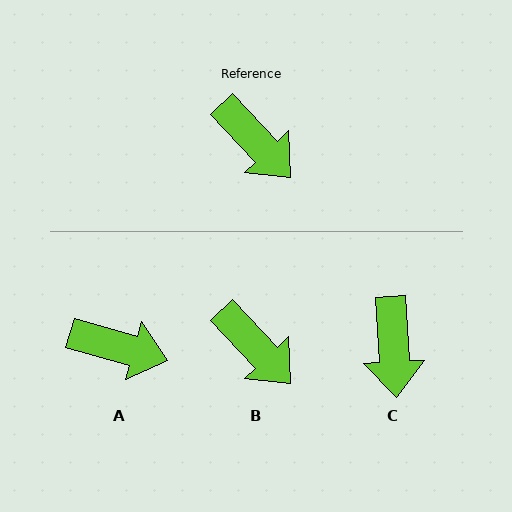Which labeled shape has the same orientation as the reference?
B.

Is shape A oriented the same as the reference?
No, it is off by about 31 degrees.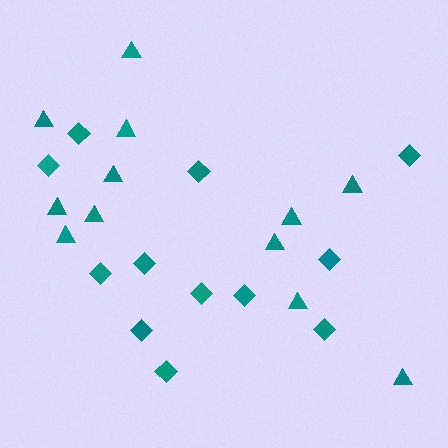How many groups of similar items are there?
There are 2 groups: one group of triangles (12) and one group of diamonds (12).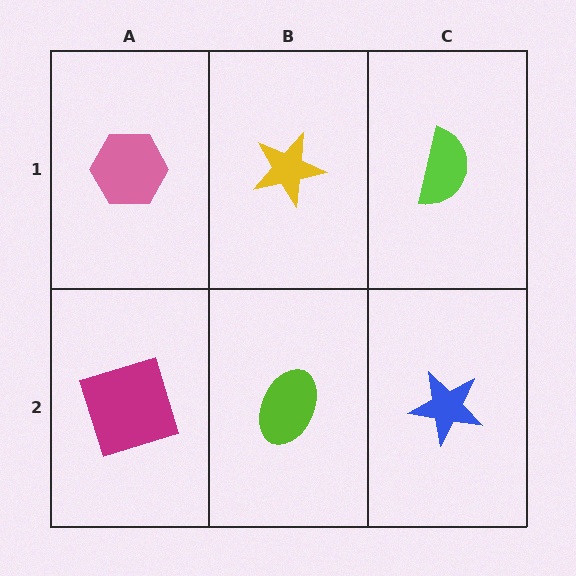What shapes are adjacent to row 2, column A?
A pink hexagon (row 1, column A), a lime ellipse (row 2, column B).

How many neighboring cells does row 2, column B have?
3.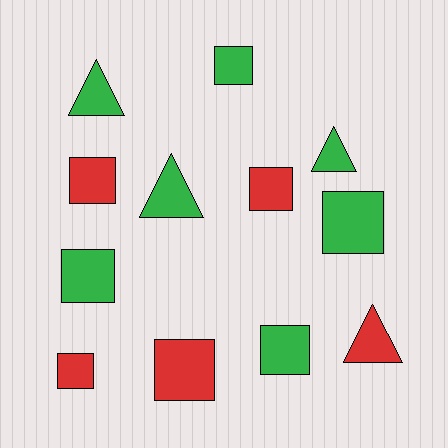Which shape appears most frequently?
Square, with 8 objects.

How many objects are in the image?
There are 12 objects.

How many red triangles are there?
There is 1 red triangle.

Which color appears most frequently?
Green, with 7 objects.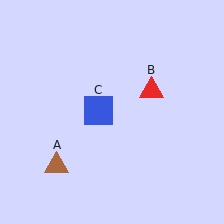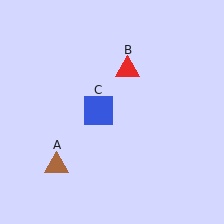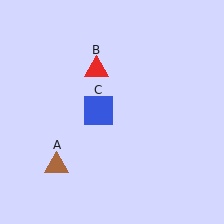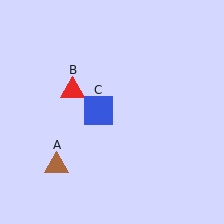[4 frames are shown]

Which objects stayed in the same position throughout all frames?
Brown triangle (object A) and blue square (object C) remained stationary.